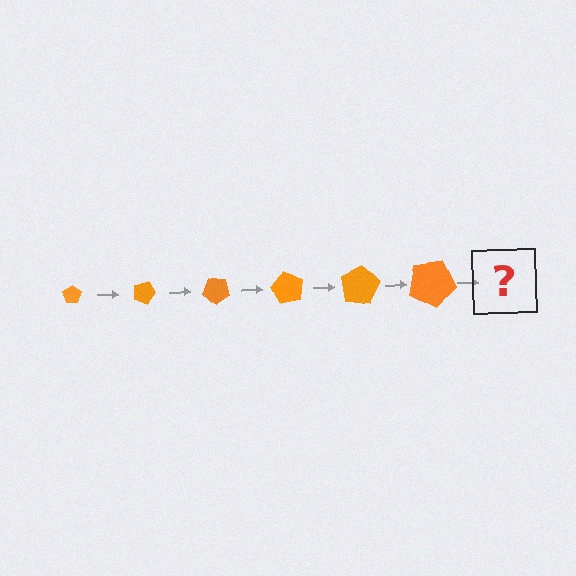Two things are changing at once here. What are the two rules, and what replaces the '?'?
The two rules are that the pentagon grows larger each step and it rotates 20 degrees each step. The '?' should be a pentagon, larger than the previous one and rotated 120 degrees from the start.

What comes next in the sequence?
The next element should be a pentagon, larger than the previous one and rotated 120 degrees from the start.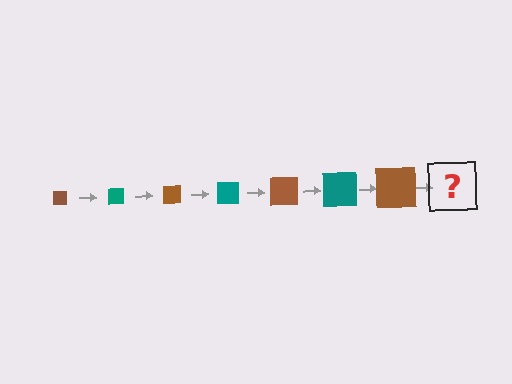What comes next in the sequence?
The next element should be a teal square, larger than the previous one.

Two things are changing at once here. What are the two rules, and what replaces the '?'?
The two rules are that the square grows larger each step and the color cycles through brown and teal. The '?' should be a teal square, larger than the previous one.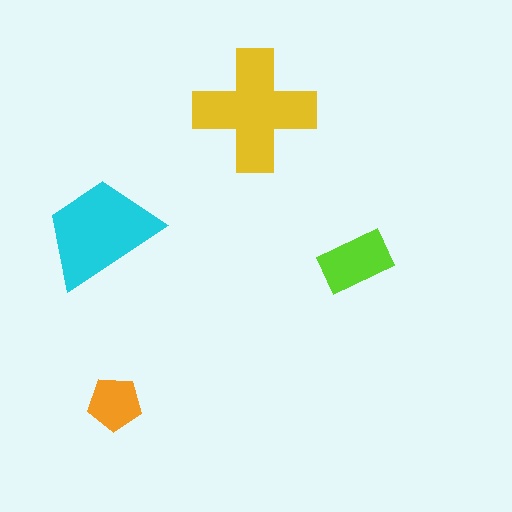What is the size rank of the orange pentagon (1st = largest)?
4th.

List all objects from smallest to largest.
The orange pentagon, the lime rectangle, the cyan trapezoid, the yellow cross.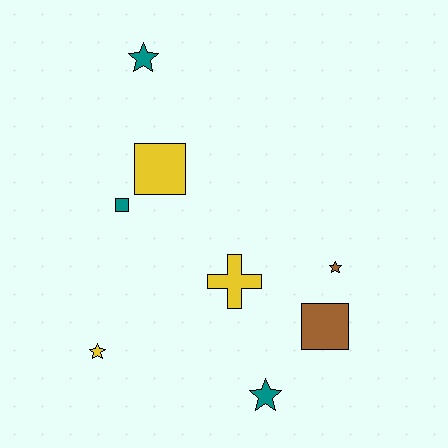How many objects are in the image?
There are 8 objects.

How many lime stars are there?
There are no lime stars.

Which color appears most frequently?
Yellow, with 3 objects.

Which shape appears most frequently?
Star, with 4 objects.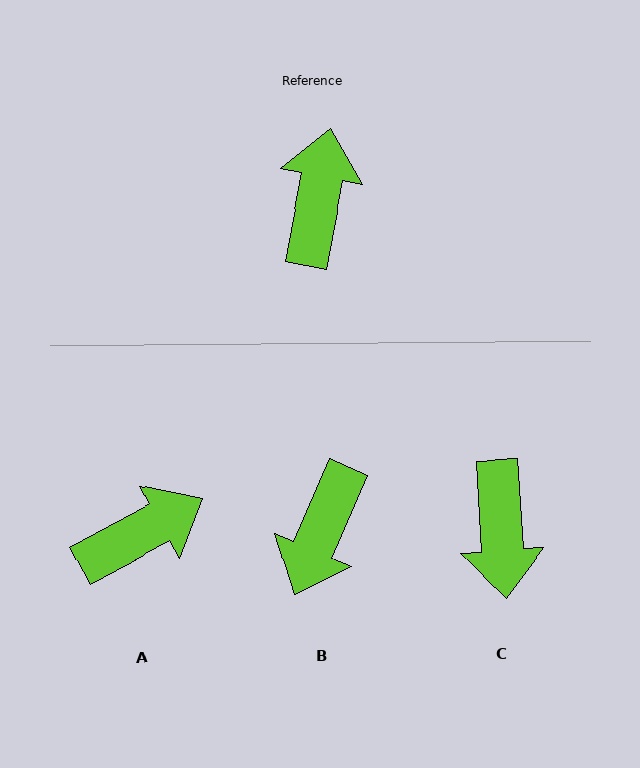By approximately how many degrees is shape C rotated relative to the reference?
Approximately 166 degrees clockwise.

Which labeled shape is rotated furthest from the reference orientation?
B, about 167 degrees away.